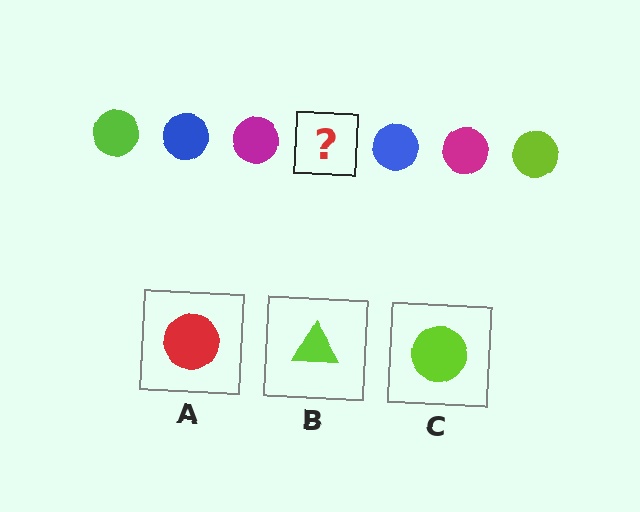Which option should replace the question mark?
Option C.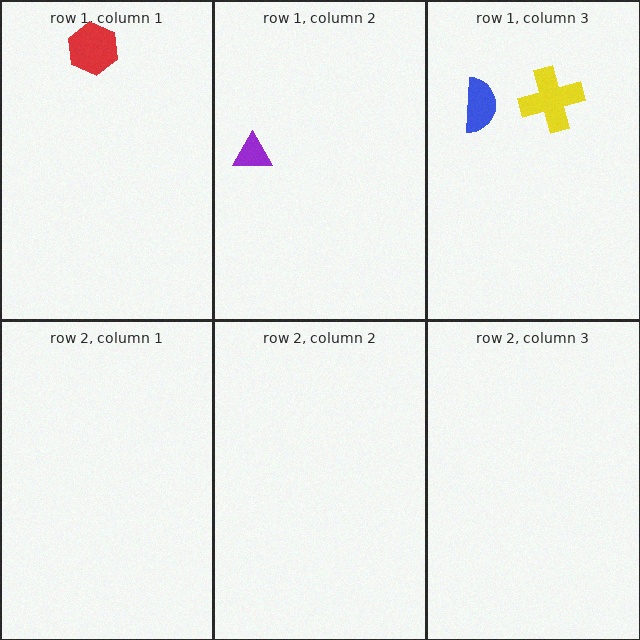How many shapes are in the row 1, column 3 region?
2.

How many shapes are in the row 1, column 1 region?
1.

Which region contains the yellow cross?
The row 1, column 3 region.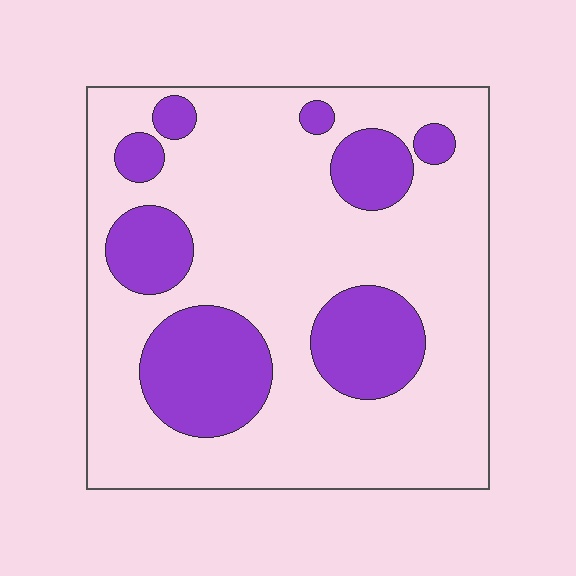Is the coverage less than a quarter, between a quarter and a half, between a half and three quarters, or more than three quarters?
Between a quarter and a half.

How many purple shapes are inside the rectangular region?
8.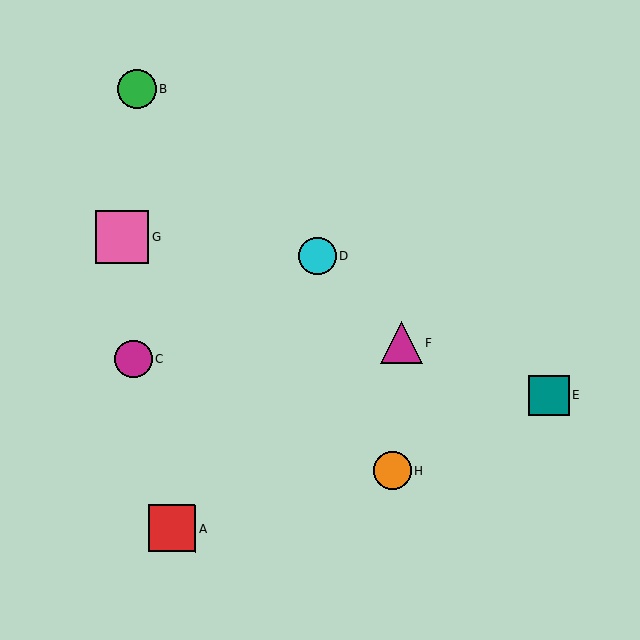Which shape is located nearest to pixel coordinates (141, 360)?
The magenta circle (labeled C) at (133, 359) is nearest to that location.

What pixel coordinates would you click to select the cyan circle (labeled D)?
Click at (318, 256) to select the cyan circle D.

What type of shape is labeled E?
Shape E is a teal square.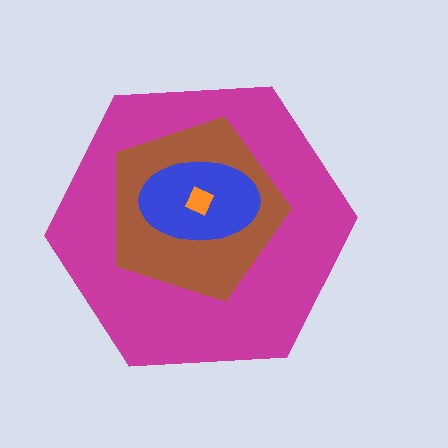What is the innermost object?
The orange diamond.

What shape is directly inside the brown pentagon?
The blue ellipse.